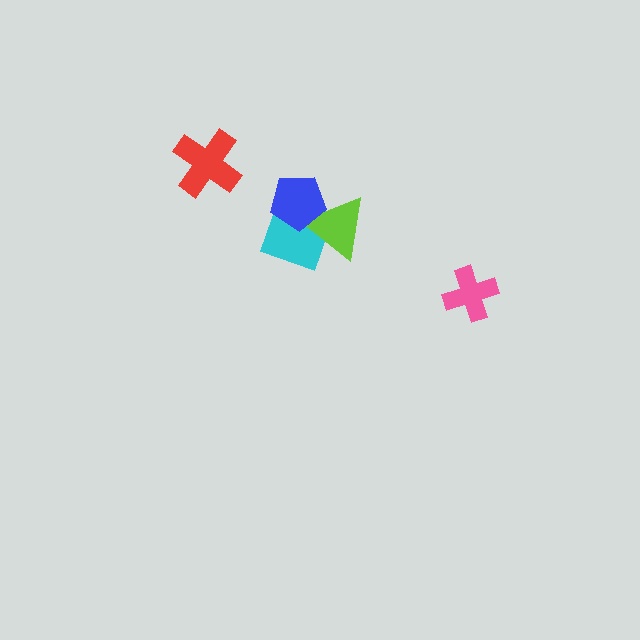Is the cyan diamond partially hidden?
Yes, it is partially covered by another shape.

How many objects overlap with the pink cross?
0 objects overlap with the pink cross.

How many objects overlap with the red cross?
0 objects overlap with the red cross.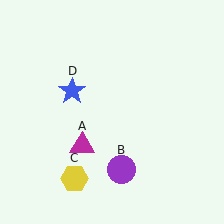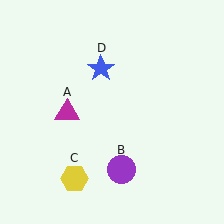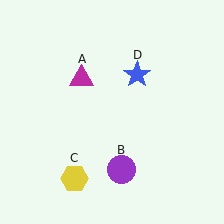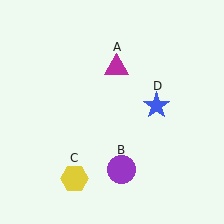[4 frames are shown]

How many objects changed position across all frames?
2 objects changed position: magenta triangle (object A), blue star (object D).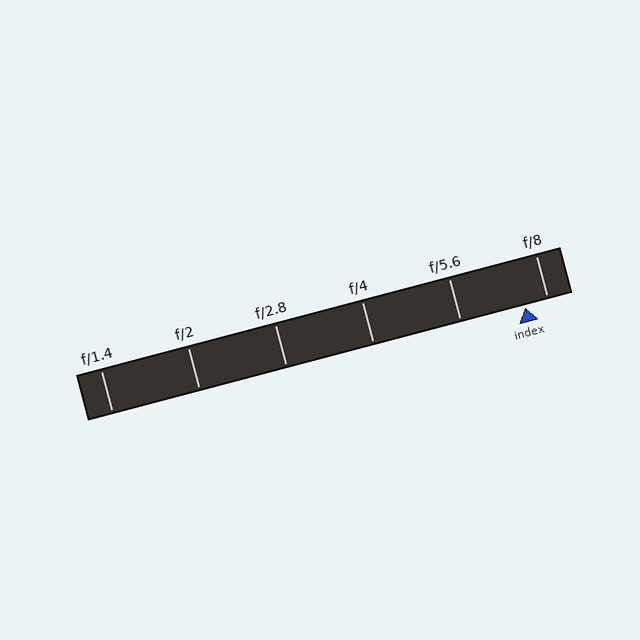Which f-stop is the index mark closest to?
The index mark is closest to f/8.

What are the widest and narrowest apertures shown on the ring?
The widest aperture shown is f/1.4 and the narrowest is f/8.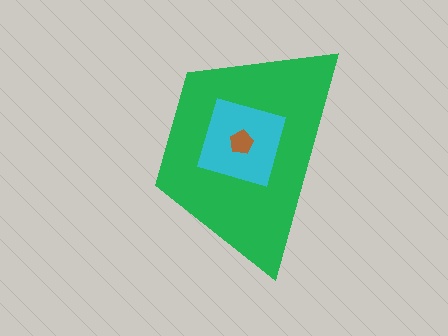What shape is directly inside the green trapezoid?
The cyan diamond.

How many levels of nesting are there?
3.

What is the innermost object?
The brown pentagon.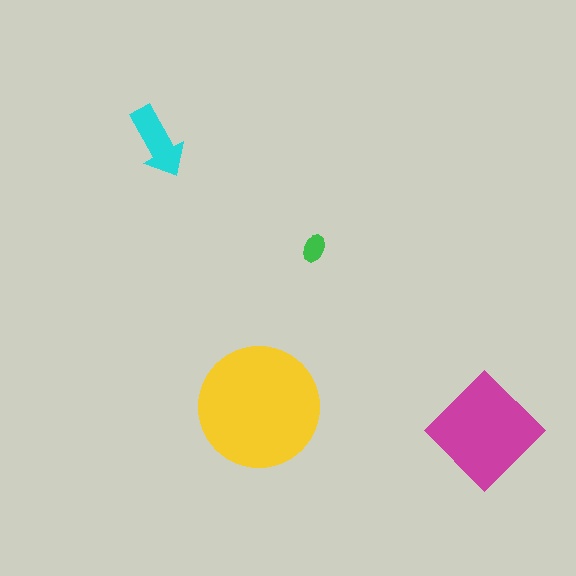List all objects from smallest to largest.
The green ellipse, the cyan arrow, the magenta diamond, the yellow circle.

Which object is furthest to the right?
The magenta diamond is rightmost.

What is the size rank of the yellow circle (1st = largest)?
1st.